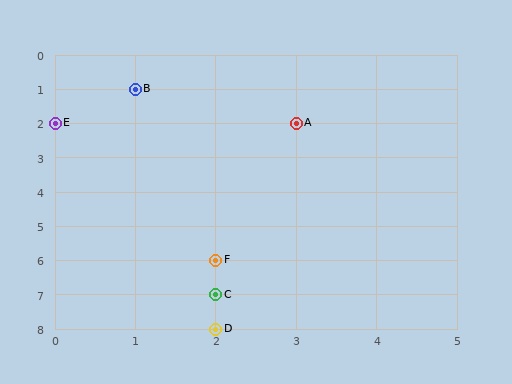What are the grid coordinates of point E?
Point E is at grid coordinates (0, 2).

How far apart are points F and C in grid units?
Points F and C are 1 row apart.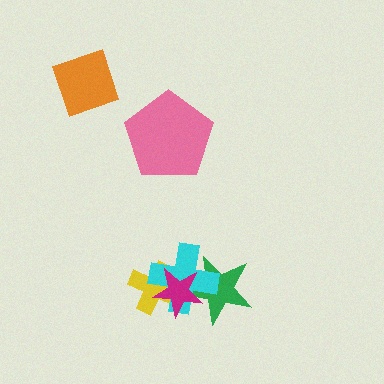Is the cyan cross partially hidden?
Yes, it is partially covered by another shape.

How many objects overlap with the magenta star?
3 objects overlap with the magenta star.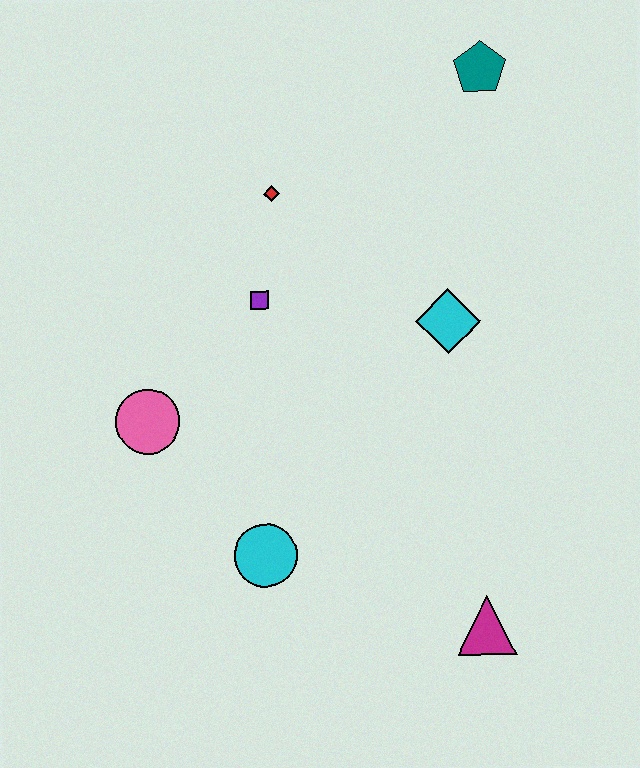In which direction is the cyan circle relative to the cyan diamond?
The cyan circle is below the cyan diamond.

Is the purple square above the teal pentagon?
No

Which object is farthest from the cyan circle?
The teal pentagon is farthest from the cyan circle.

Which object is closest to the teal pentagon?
The red diamond is closest to the teal pentagon.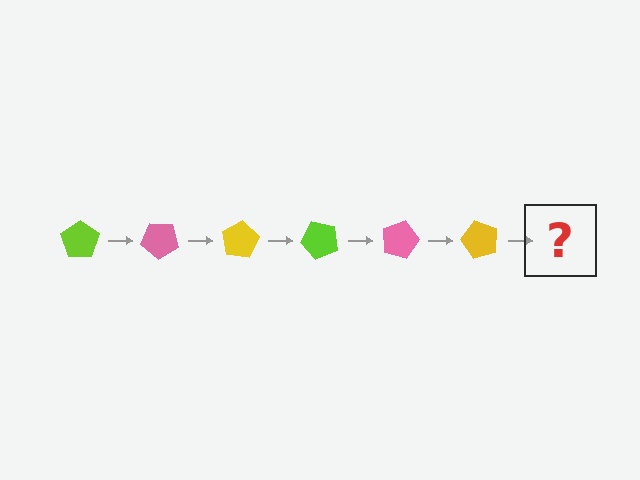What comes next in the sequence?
The next element should be a lime pentagon, rotated 240 degrees from the start.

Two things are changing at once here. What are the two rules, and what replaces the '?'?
The two rules are that it rotates 40 degrees each step and the color cycles through lime, pink, and yellow. The '?' should be a lime pentagon, rotated 240 degrees from the start.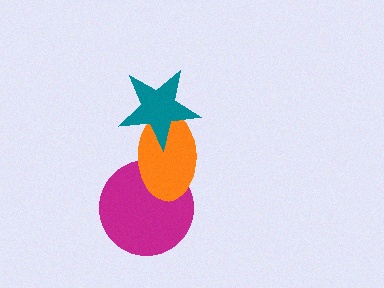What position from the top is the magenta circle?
The magenta circle is 3rd from the top.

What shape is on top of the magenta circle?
The orange ellipse is on top of the magenta circle.